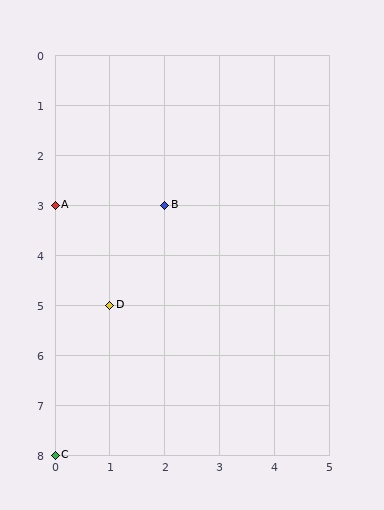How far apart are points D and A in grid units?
Points D and A are 1 column and 2 rows apart (about 2.2 grid units diagonally).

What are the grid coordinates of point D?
Point D is at grid coordinates (1, 5).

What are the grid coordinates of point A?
Point A is at grid coordinates (0, 3).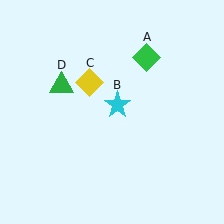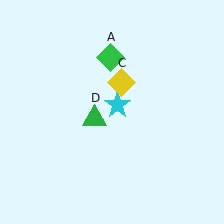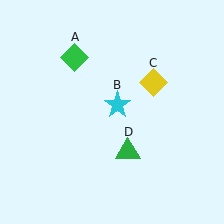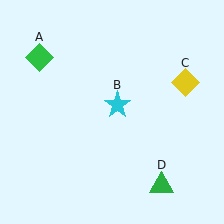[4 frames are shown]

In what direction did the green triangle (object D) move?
The green triangle (object D) moved down and to the right.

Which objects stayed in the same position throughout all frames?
Cyan star (object B) remained stationary.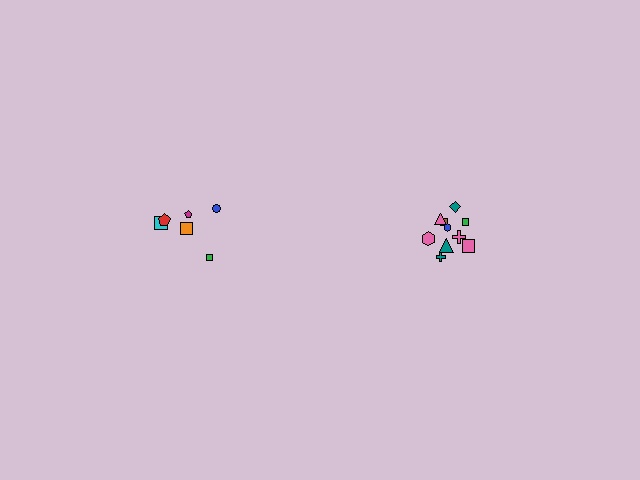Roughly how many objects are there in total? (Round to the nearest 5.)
Roughly 15 objects in total.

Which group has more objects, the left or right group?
The right group.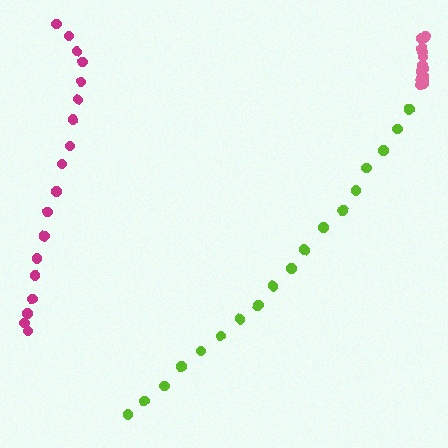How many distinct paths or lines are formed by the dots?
There are 3 distinct paths.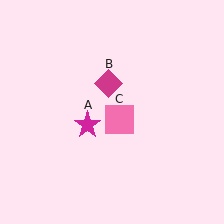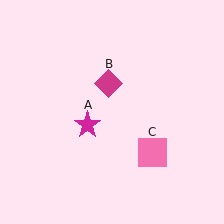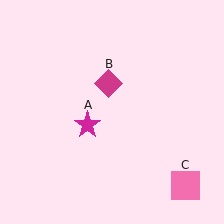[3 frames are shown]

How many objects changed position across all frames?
1 object changed position: pink square (object C).